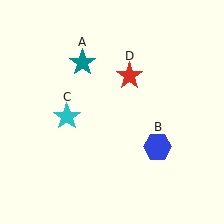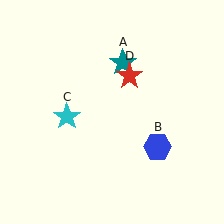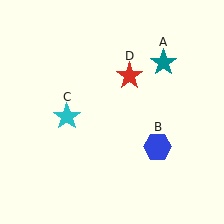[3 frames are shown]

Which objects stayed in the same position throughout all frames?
Blue hexagon (object B) and cyan star (object C) and red star (object D) remained stationary.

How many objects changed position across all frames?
1 object changed position: teal star (object A).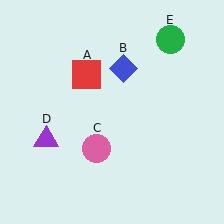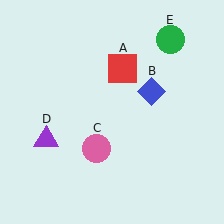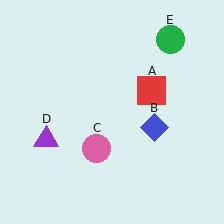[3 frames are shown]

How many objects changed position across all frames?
2 objects changed position: red square (object A), blue diamond (object B).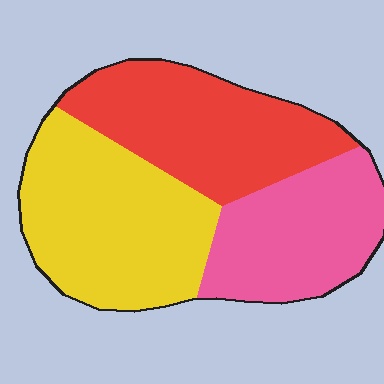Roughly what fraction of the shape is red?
Red covers about 35% of the shape.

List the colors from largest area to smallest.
From largest to smallest: yellow, red, pink.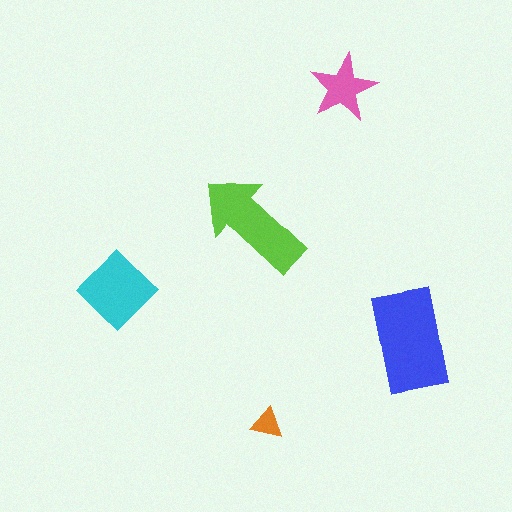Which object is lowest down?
The orange triangle is bottommost.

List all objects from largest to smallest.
The blue rectangle, the lime arrow, the cyan diamond, the pink star, the orange triangle.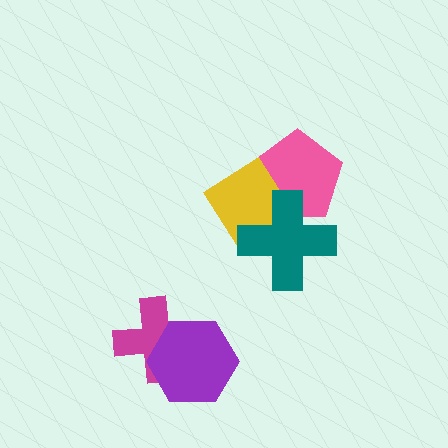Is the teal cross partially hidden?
No, no other shape covers it.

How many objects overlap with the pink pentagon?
2 objects overlap with the pink pentagon.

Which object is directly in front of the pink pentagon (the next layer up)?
The yellow diamond is directly in front of the pink pentagon.